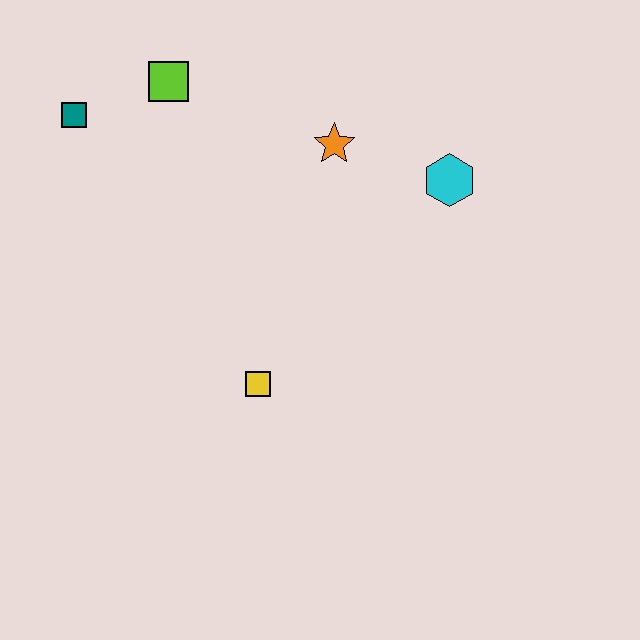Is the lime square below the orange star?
No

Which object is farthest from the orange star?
The teal square is farthest from the orange star.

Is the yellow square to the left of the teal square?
No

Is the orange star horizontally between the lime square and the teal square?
No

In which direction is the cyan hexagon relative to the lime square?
The cyan hexagon is to the right of the lime square.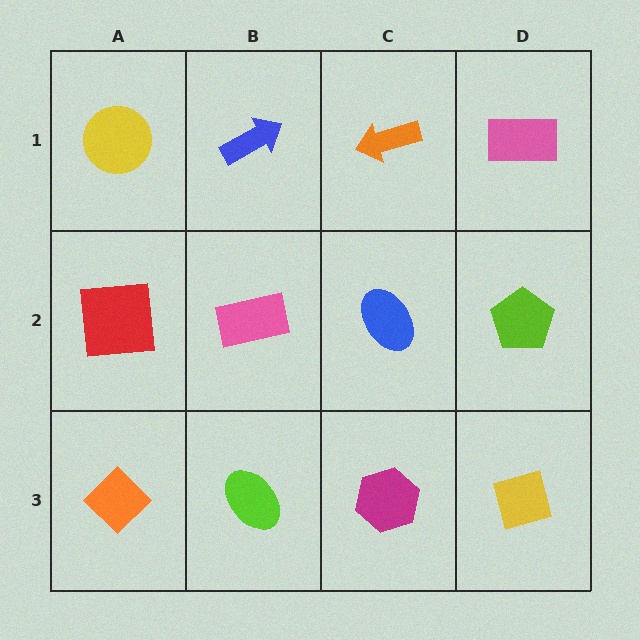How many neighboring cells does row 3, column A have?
2.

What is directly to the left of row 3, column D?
A magenta hexagon.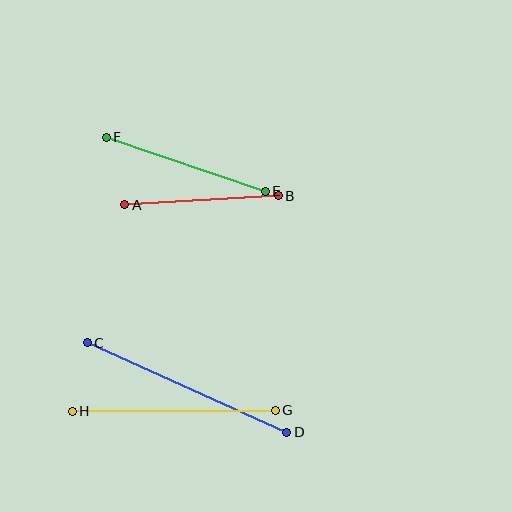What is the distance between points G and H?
The distance is approximately 203 pixels.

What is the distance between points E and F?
The distance is approximately 168 pixels.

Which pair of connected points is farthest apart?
Points C and D are farthest apart.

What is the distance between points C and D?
The distance is approximately 218 pixels.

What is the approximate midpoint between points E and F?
The midpoint is at approximately (186, 164) pixels.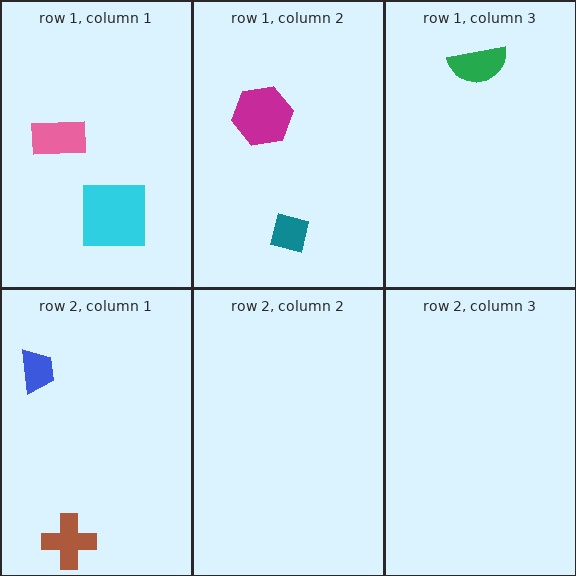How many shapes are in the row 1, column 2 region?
2.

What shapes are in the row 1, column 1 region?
The pink rectangle, the cyan square.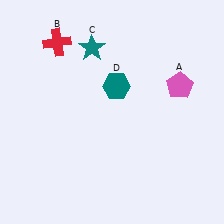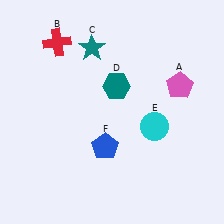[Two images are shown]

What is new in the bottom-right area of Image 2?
A cyan circle (E) was added in the bottom-right area of Image 2.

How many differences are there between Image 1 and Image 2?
There are 2 differences between the two images.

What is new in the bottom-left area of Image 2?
A blue pentagon (F) was added in the bottom-left area of Image 2.